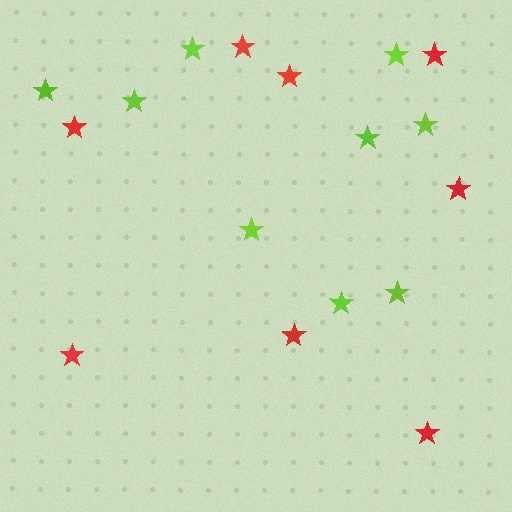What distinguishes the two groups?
There are 2 groups: one group of red stars (8) and one group of lime stars (9).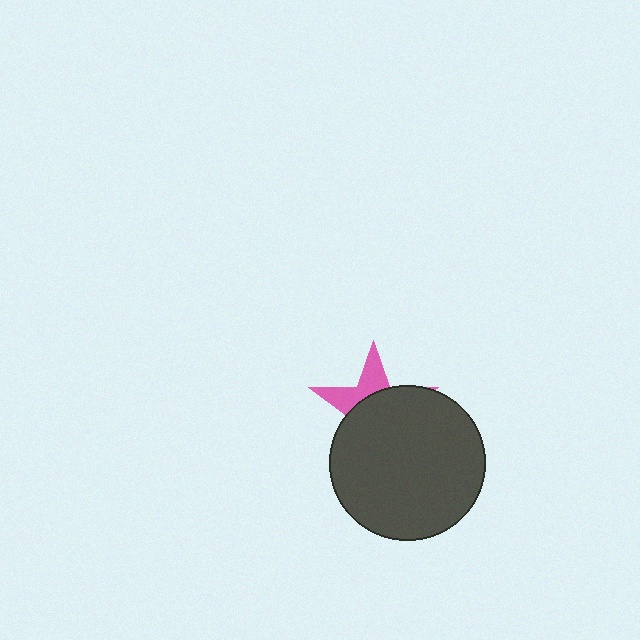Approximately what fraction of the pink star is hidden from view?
Roughly 68% of the pink star is hidden behind the dark gray circle.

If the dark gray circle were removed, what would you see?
You would see the complete pink star.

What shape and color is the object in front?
The object in front is a dark gray circle.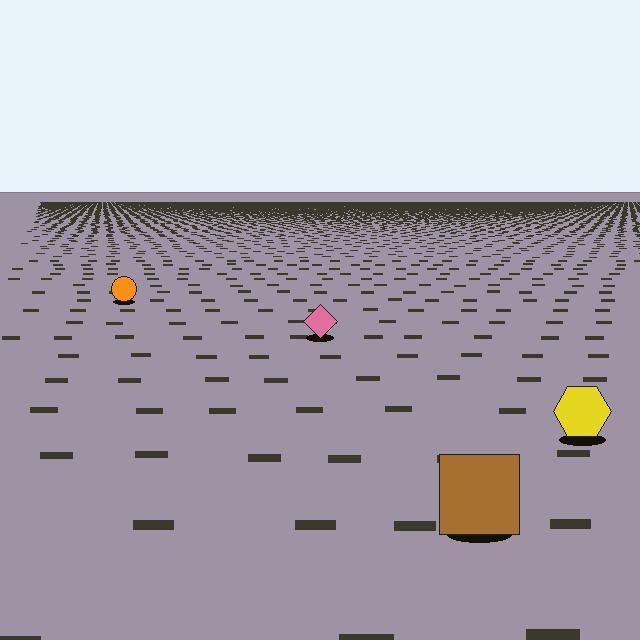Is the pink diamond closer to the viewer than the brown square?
No. The brown square is closer — you can tell from the texture gradient: the ground texture is coarser near it.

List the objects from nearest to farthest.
From nearest to farthest: the brown square, the yellow hexagon, the pink diamond, the orange circle.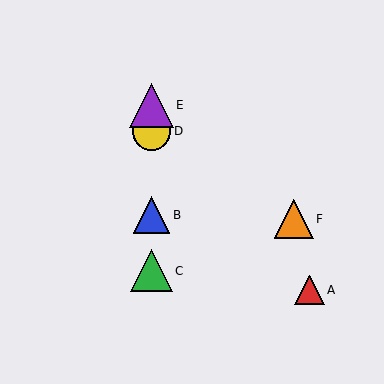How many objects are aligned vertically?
4 objects (B, C, D, E) are aligned vertically.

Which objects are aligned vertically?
Objects B, C, D, E are aligned vertically.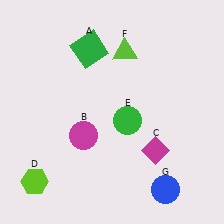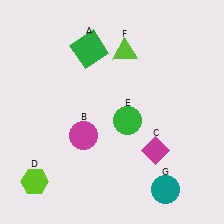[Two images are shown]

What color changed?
The circle (G) changed from blue in Image 1 to teal in Image 2.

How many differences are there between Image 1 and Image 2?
There is 1 difference between the two images.